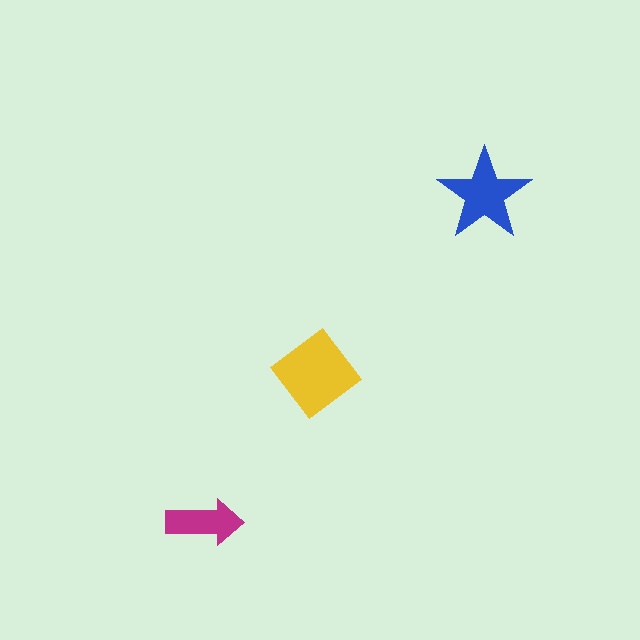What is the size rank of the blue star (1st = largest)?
2nd.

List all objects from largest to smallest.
The yellow diamond, the blue star, the magenta arrow.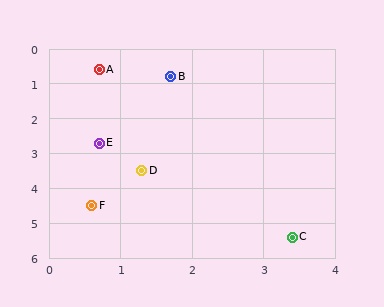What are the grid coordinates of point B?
Point B is at approximately (1.7, 0.8).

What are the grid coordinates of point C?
Point C is at approximately (3.4, 5.4).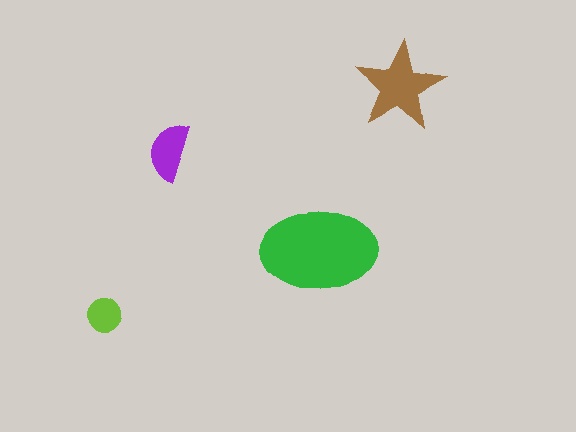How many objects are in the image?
There are 4 objects in the image.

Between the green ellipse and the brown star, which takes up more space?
The green ellipse.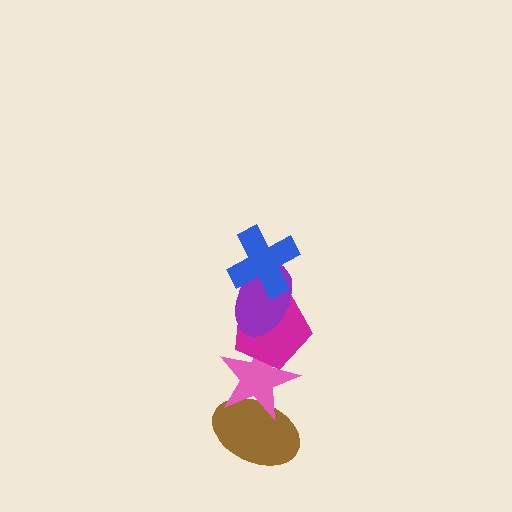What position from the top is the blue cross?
The blue cross is 1st from the top.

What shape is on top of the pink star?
The magenta pentagon is on top of the pink star.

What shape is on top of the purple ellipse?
The blue cross is on top of the purple ellipse.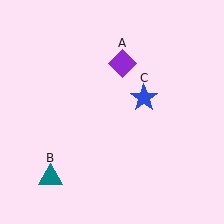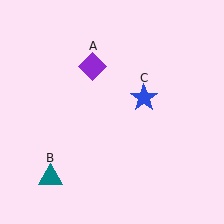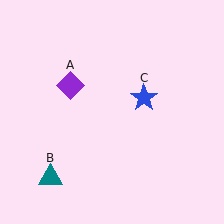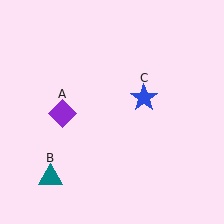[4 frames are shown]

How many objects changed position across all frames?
1 object changed position: purple diamond (object A).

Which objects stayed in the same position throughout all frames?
Teal triangle (object B) and blue star (object C) remained stationary.